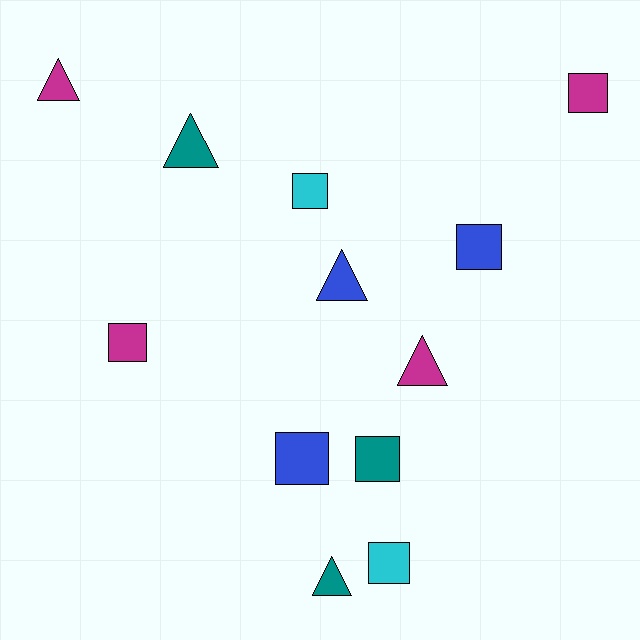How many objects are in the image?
There are 12 objects.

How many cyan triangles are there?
There are no cyan triangles.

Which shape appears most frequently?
Square, with 7 objects.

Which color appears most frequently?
Magenta, with 4 objects.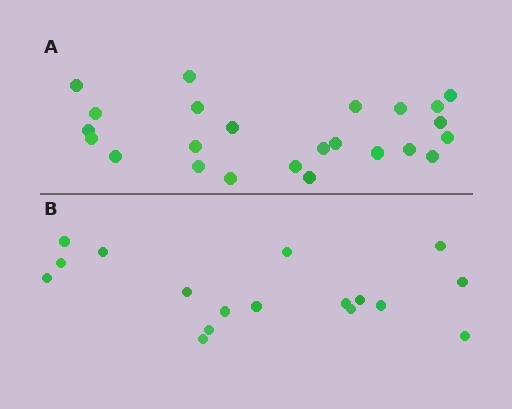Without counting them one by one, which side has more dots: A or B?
Region A (the top region) has more dots.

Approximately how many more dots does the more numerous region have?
Region A has roughly 8 or so more dots than region B.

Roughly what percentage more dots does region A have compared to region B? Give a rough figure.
About 40% more.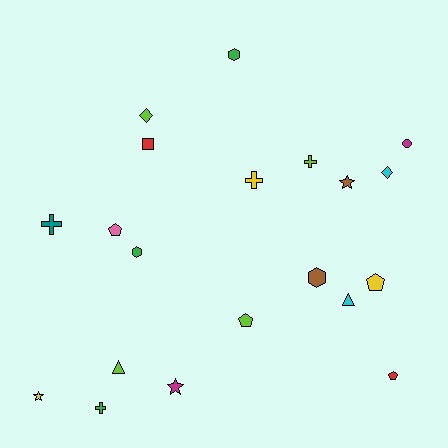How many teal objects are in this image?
There is 1 teal object.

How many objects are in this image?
There are 20 objects.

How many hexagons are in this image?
There are 3 hexagons.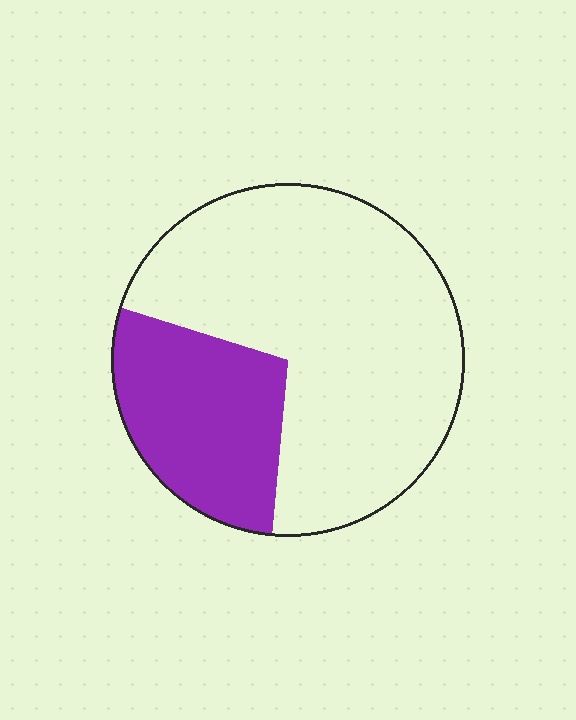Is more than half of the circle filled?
No.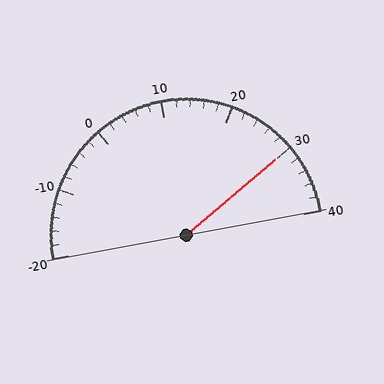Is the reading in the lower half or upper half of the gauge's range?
The reading is in the upper half of the range (-20 to 40).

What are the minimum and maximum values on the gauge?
The gauge ranges from -20 to 40.